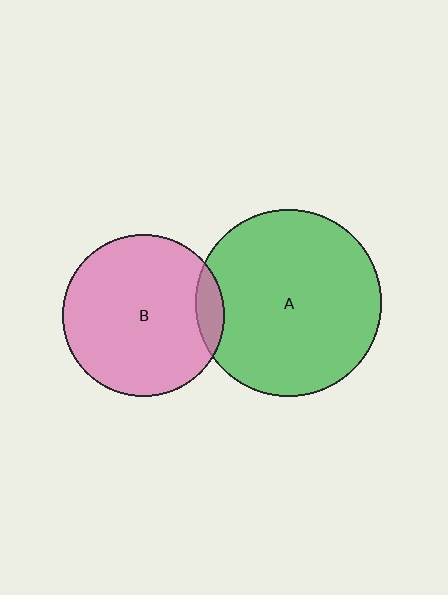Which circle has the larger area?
Circle A (green).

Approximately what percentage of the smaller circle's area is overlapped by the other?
Approximately 10%.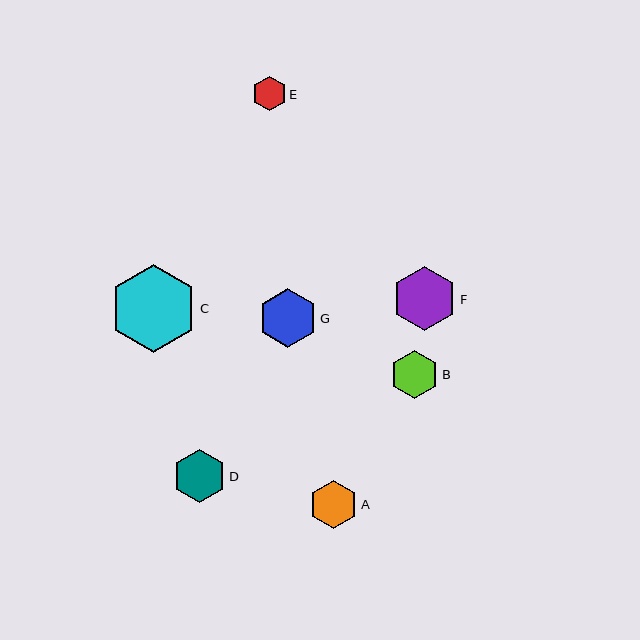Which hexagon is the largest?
Hexagon C is the largest with a size of approximately 88 pixels.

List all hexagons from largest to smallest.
From largest to smallest: C, F, G, D, B, A, E.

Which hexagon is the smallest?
Hexagon E is the smallest with a size of approximately 34 pixels.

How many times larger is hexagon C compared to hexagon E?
Hexagon C is approximately 2.6 times the size of hexagon E.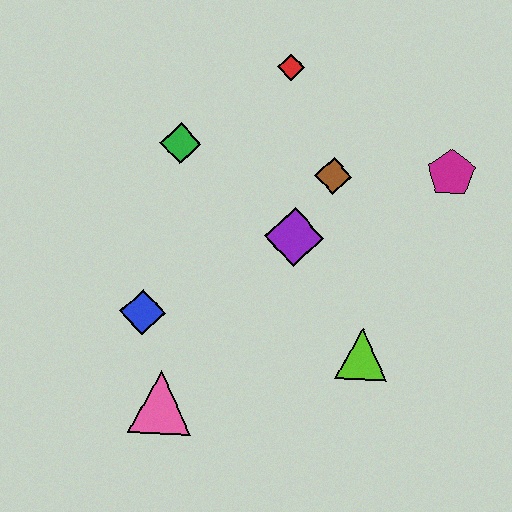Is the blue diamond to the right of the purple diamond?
No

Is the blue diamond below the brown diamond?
Yes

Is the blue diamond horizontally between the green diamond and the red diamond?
No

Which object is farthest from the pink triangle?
The magenta pentagon is farthest from the pink triangle.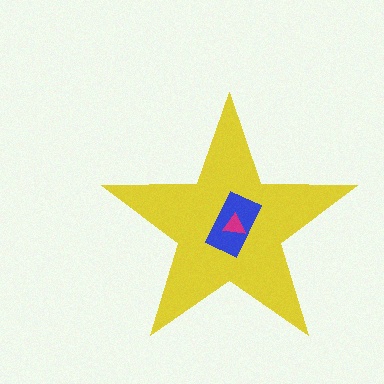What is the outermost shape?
The yellow star.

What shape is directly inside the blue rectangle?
The magenta triangle.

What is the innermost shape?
The magenta triangle.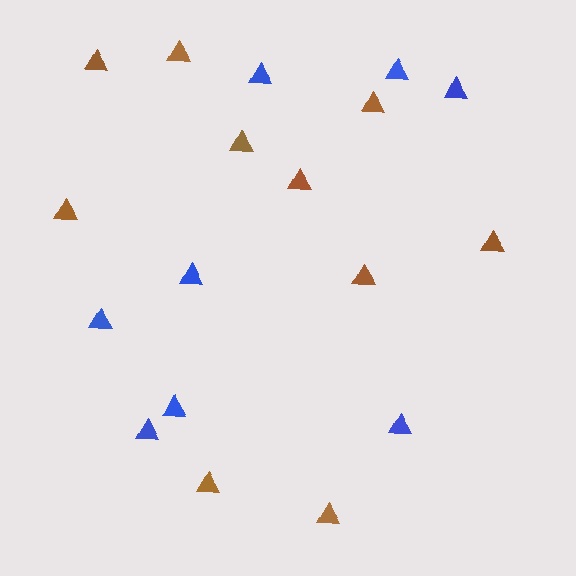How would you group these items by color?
There are 2 groups: one group of blue triangles (8) and one group of brown triangles (10).